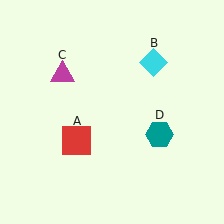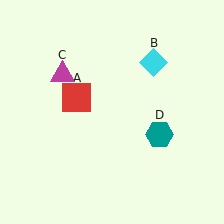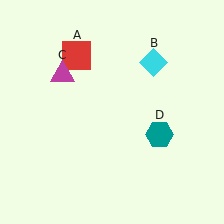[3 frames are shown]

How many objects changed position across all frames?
1 object changed position: red square (object A).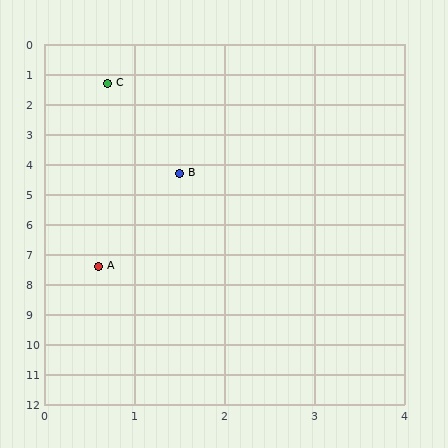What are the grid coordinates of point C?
Point C is at approximately (0.7, 1.3).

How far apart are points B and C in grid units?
Points B and C are about 3.1 grid units apart.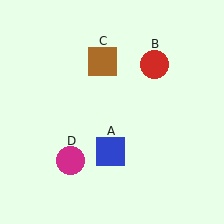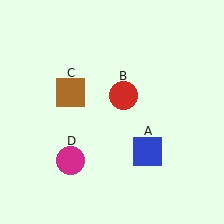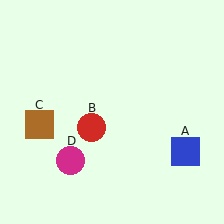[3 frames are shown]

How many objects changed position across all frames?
3 objects changed position: blue square (object A), red circle (object B), brown square (object C).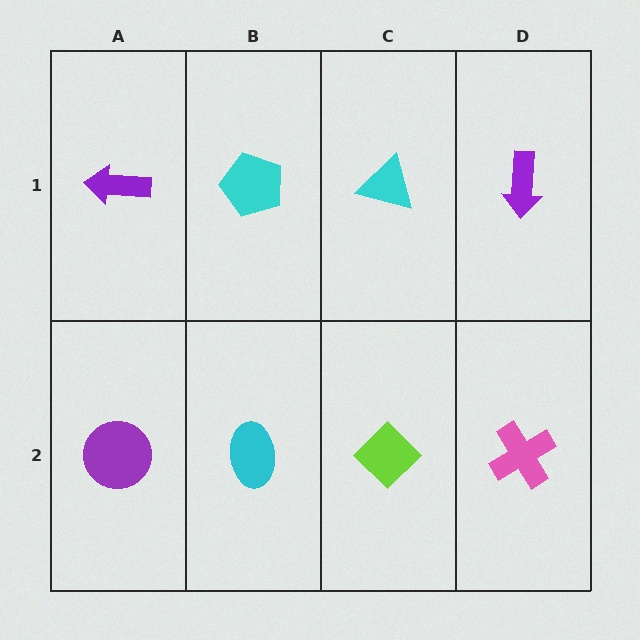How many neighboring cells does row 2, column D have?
2.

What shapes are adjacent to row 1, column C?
A lime diamond (row 2, column C), a cyan pentagon (row 1, column B), a purple arrow (row 1, column D).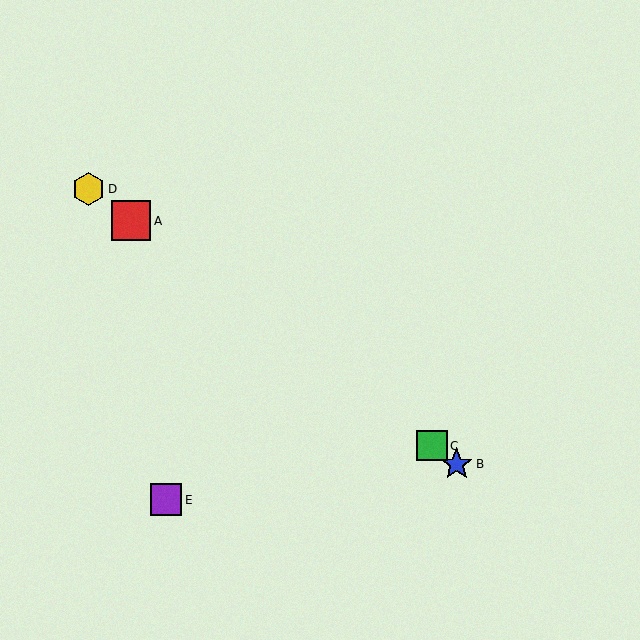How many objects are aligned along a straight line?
4 objects (A, B, C, D) are aligned along a straight line.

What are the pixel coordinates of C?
Object C is at (432, 446).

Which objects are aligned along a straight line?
Objects A, B, C, D are aligned along a straight line.